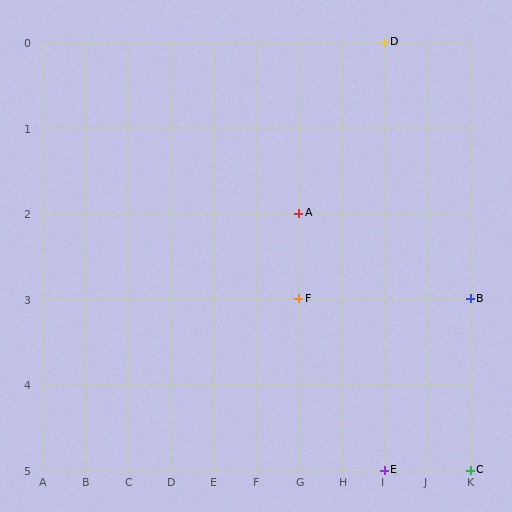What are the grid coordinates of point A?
Point A is at grid coordinates (G, 2).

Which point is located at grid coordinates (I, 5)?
Point E is at (I, 5).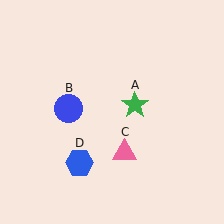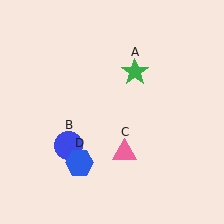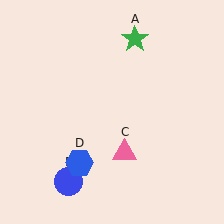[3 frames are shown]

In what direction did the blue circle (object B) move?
The blue circle (object B) moved down.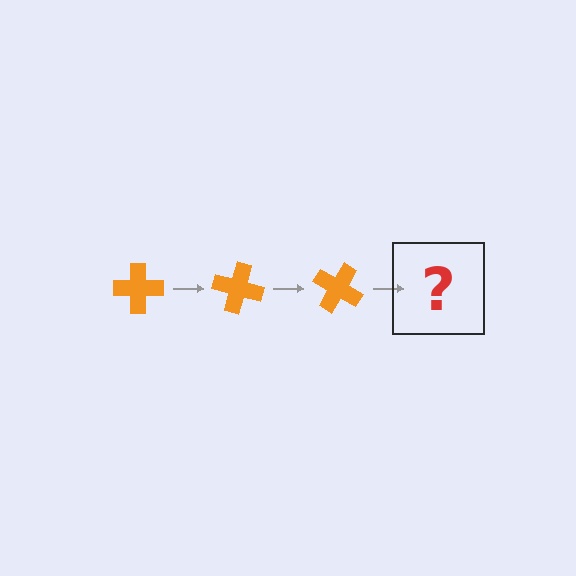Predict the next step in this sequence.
The next step is an orange cross rotated 45 degrees.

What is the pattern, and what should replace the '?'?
The pattern is that the cross rotates 15 degrees each step. The '?' should be an orange cross rotated 45 degrees.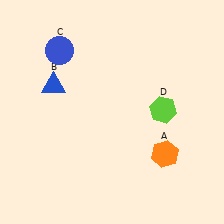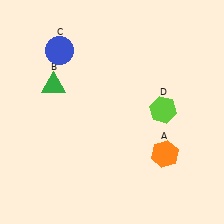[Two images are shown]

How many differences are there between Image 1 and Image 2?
There is 1 difference between the two images.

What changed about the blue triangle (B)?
In Image 1, B is blue. In Image 2, it changed to green.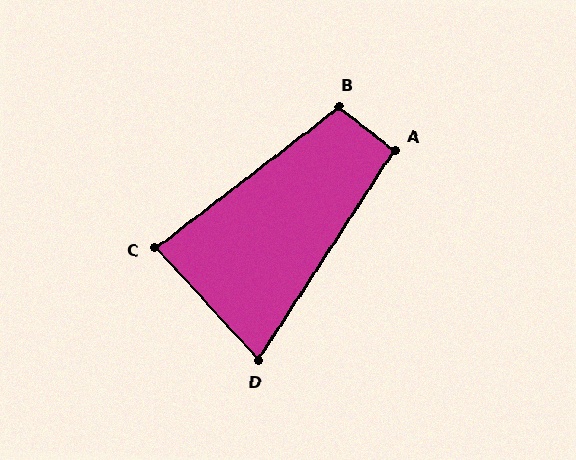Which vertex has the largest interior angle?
B, at approximately 104 degrees.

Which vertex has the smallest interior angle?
D, at approximately 76 degrees.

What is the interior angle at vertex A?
Approximately 95 degrees (approximately right).